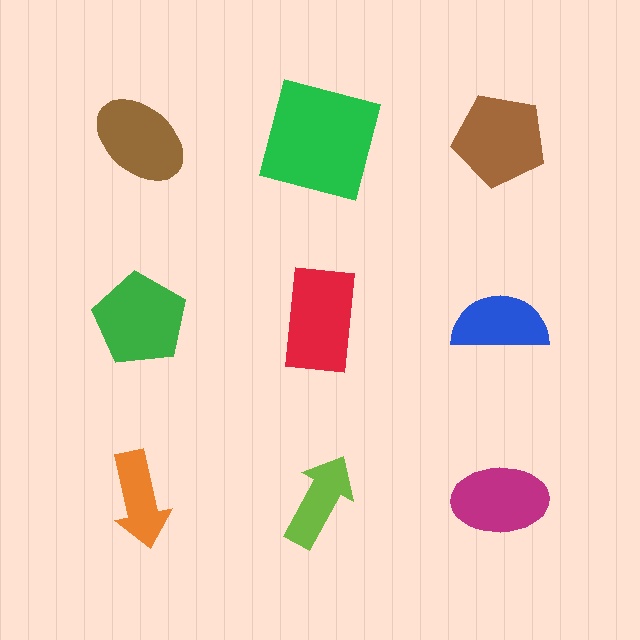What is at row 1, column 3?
A brown pentagon.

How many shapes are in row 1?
3 shapes.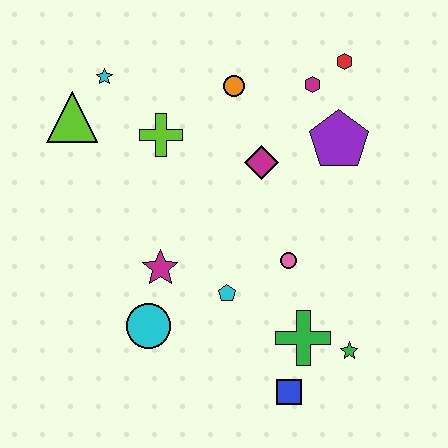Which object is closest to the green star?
The green cross is closest to the green star.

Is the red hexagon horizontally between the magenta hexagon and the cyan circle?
No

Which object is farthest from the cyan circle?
The red hexagon is farthest from the cyan circle.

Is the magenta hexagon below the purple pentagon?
No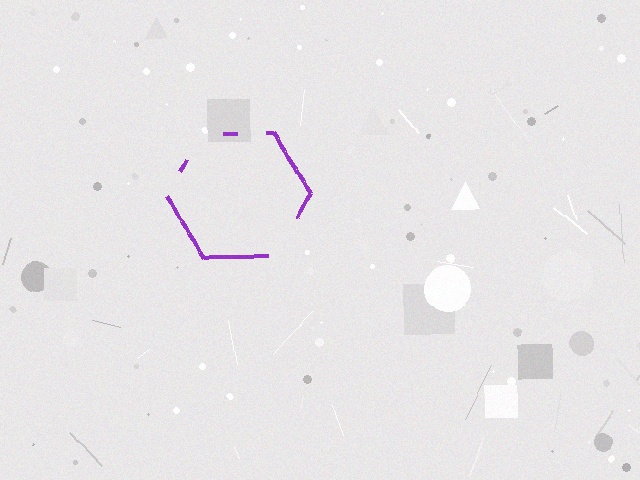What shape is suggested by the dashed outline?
The dashed outline suggests a hexagon.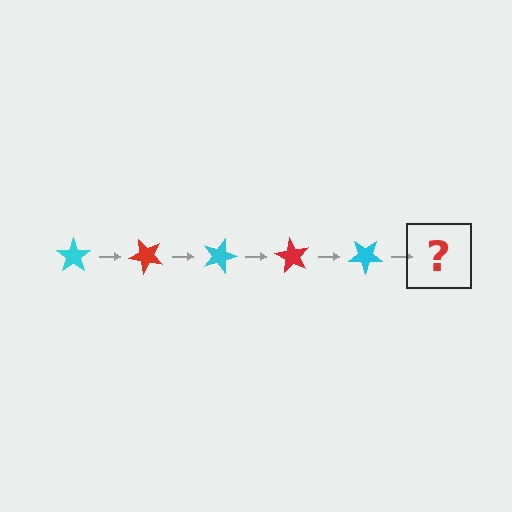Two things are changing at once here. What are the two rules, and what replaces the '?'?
The two rules are that it rotates 45 degrees each step and the color cycles through cyan and red. The '?' should be a red star, rotated 225 degrees from the start.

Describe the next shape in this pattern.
It should be a red star, rotated 225 degrees from the start.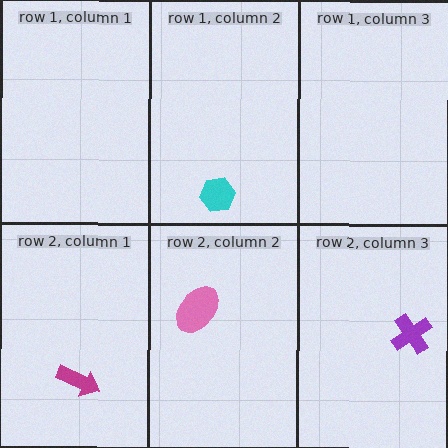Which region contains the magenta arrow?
The row 2, column 1 region.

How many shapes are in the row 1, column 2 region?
1.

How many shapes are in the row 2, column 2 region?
1.